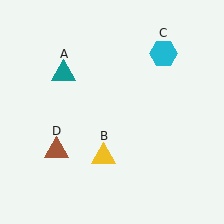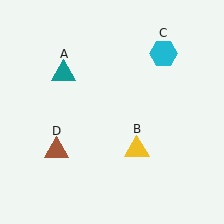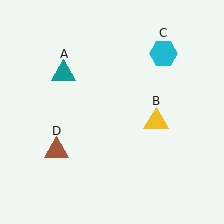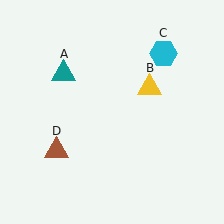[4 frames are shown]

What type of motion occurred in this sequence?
The yellow triangle (object B) rotated counterclockwise around the center of the scene.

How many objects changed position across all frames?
1 object changed position: yellow triangle (object B).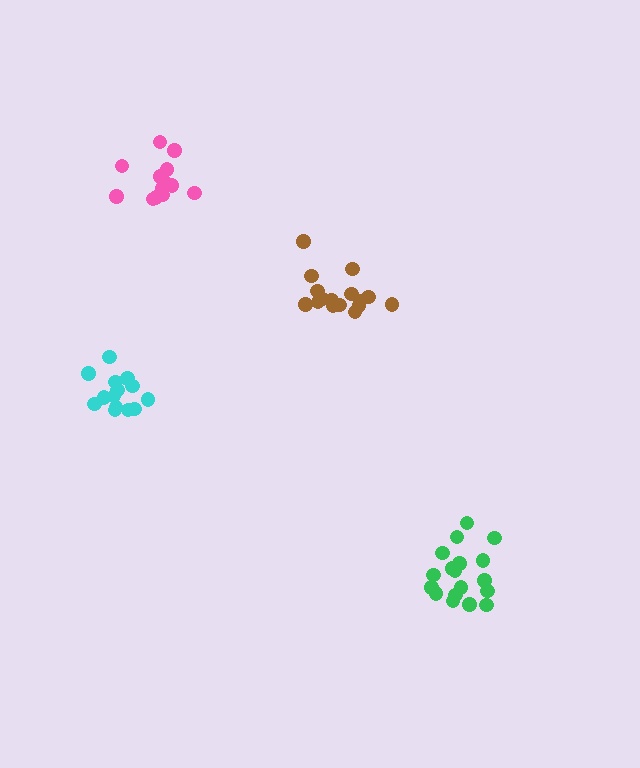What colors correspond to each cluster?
The clusters are colored: brown, green, cyan, pink.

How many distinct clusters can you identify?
There are 4 distinct clusters.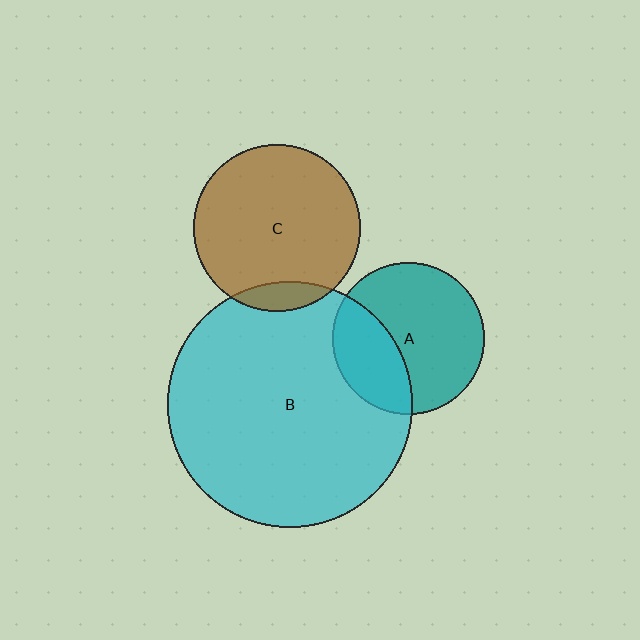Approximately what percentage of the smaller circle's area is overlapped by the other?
Approximately 10%.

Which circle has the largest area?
Circle B (cyan).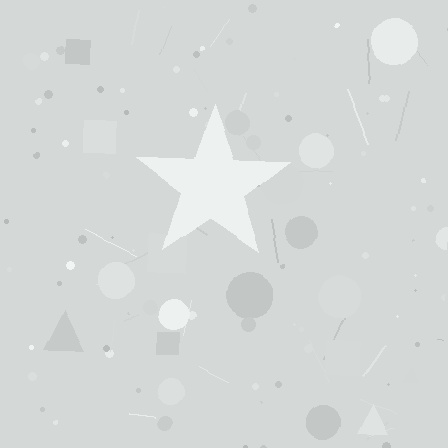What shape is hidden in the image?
A star is hidden in the image.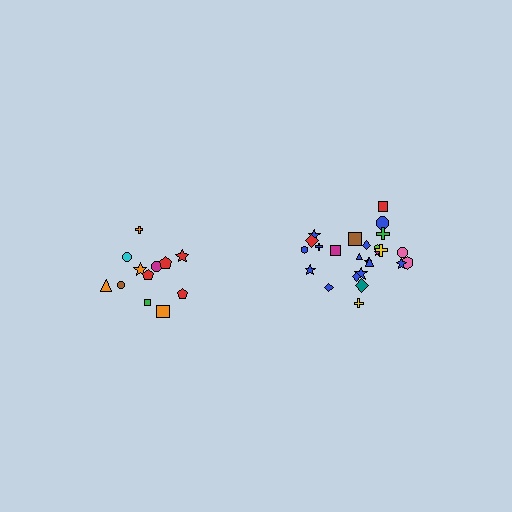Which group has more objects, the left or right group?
The right group.